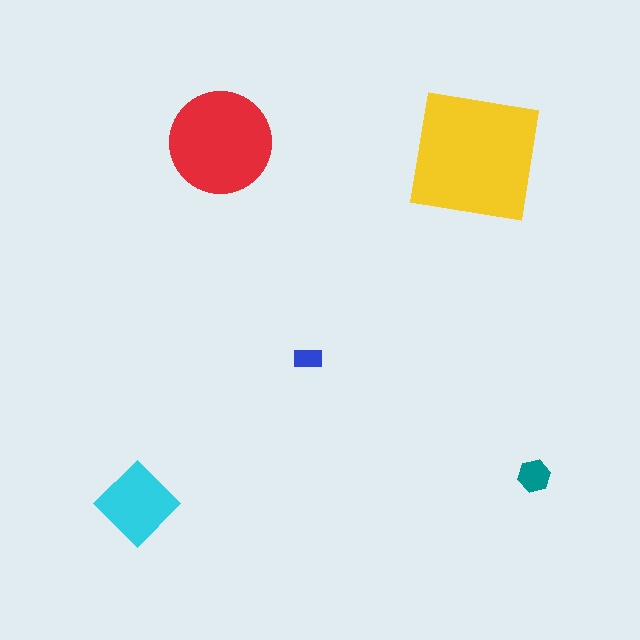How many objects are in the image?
There are 5 objects in the image.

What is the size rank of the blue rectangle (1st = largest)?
5th.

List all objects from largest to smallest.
The yellow square, the red circle, the cyan diamond, the teal hexagon, the blue rectangle.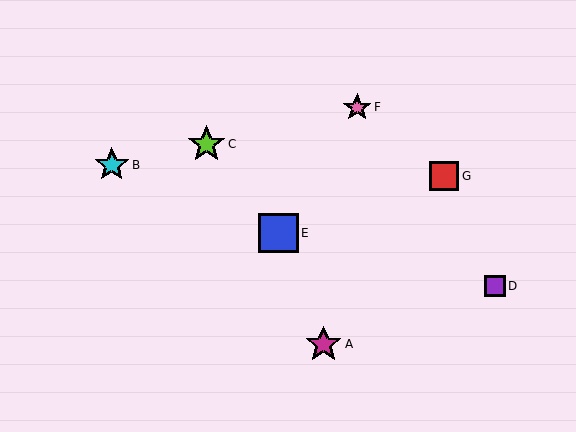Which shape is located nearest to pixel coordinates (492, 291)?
The purple square (labeled D) at (495, 286) is nearest to that location.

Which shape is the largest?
The blue square (labeled E) is the largest.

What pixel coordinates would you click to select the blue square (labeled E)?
Click at (279, 233) to select the blue square E.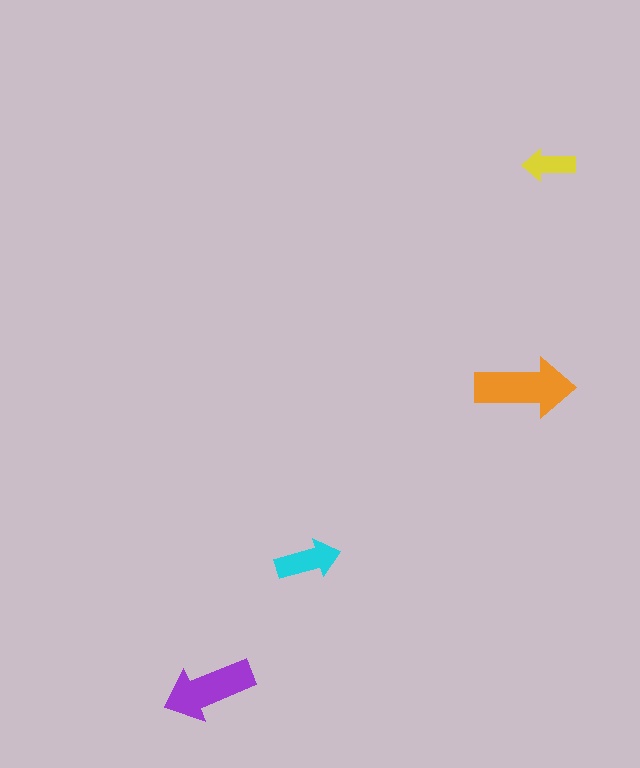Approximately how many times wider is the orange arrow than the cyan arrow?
About 1.5 times wider.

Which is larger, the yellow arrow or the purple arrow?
The purple one.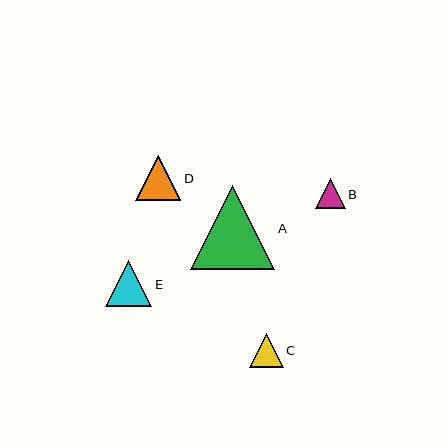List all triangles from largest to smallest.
From largest to smallest: A, E, D, C, B.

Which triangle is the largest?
Triangle A is the largest with a size of approximately 84 pixels.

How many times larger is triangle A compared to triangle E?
Triangle A is approximately 1.8 times the size of triangle E.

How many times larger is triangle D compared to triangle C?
Triangle D is approximately 1.3 times the size of triangle C.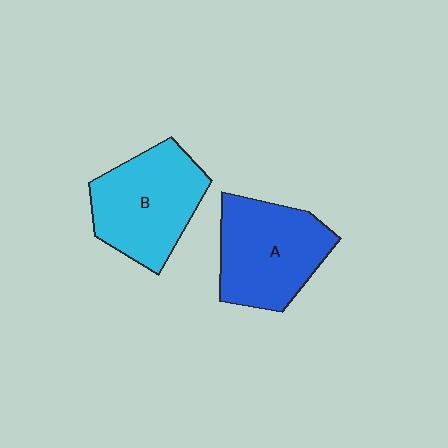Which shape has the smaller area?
Shape A (blue).